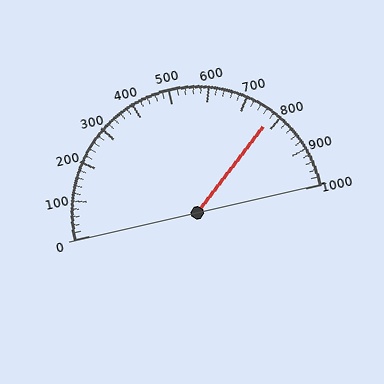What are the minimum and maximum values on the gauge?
The gauge ranges from 0 to 1000.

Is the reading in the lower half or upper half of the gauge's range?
The reading is in the upper half of the range (0 to 1000).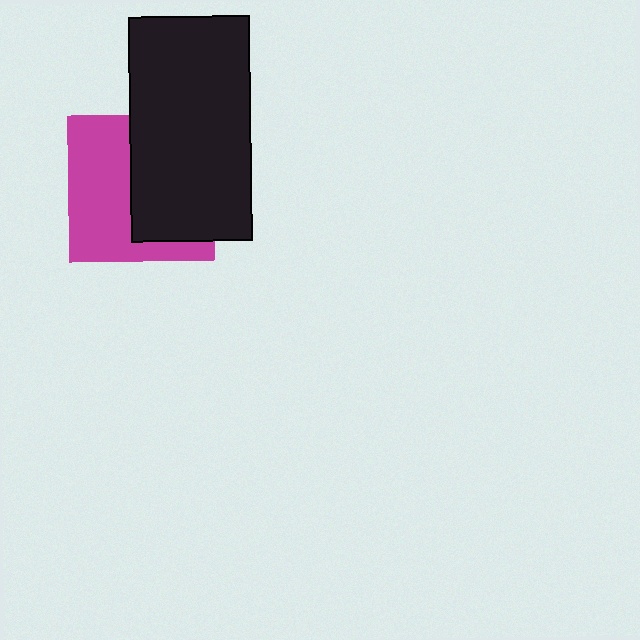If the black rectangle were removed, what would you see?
You would see the complete magenta square.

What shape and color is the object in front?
The object in front is a black rectangle.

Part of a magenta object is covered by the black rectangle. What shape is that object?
It is a square.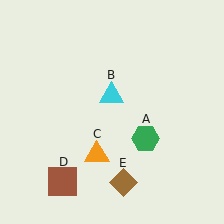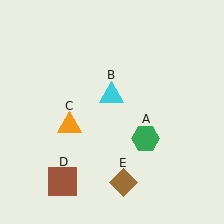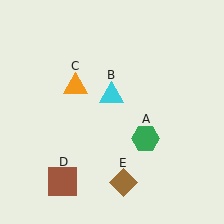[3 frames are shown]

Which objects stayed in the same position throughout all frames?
Green hexagon (object A) and cyan triangle (object B) and brown square (object D) and brown diamond (object E) remained stationary.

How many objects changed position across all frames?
1 object changed position: orange triangle (object C).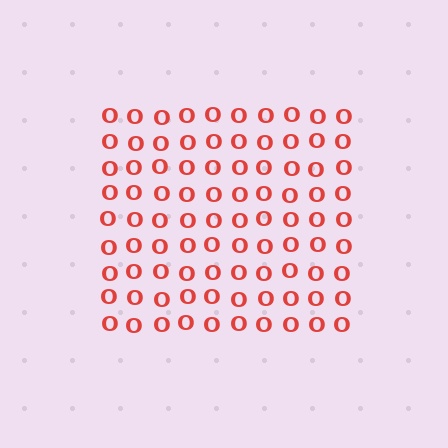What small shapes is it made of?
It is made of small letter O's.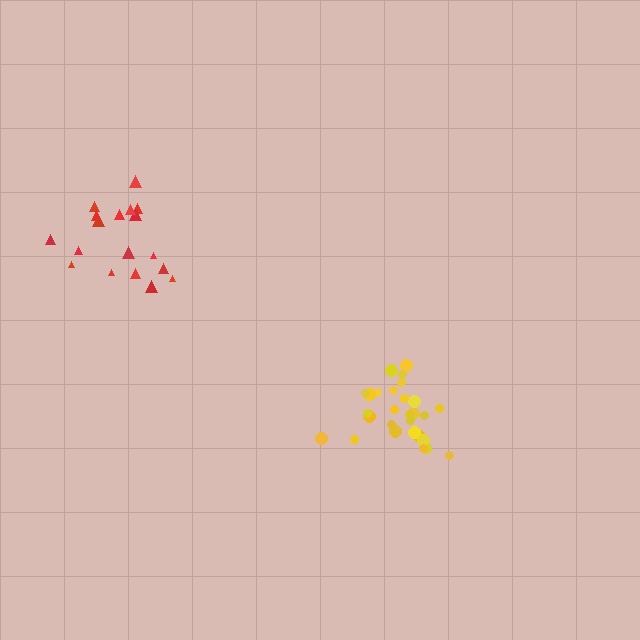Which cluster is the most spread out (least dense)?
Red.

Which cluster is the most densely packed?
Yellow.